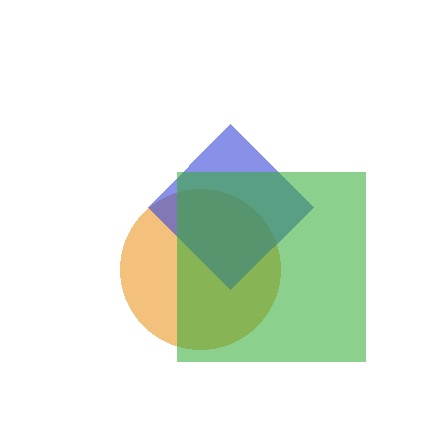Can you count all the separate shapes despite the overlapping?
Yes, there are 3 separate shapes.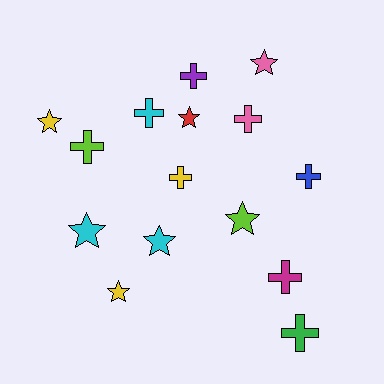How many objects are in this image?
There are 15 objects.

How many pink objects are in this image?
There are 2 pink objects.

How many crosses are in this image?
There are 8 crosses.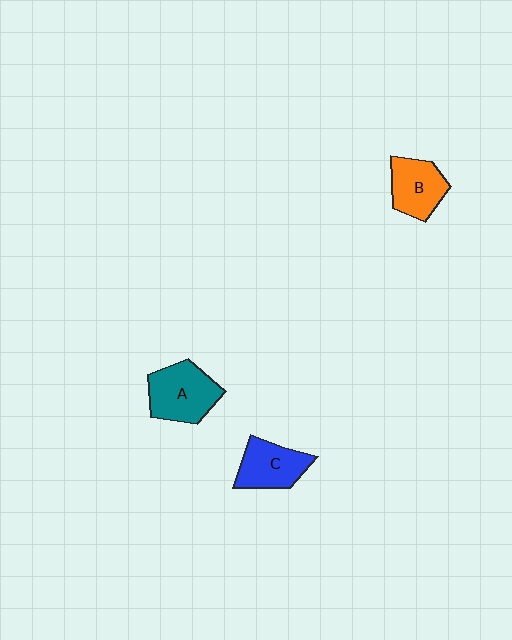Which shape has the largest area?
Shape A (teal).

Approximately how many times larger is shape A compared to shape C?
Approximately 1.2 times.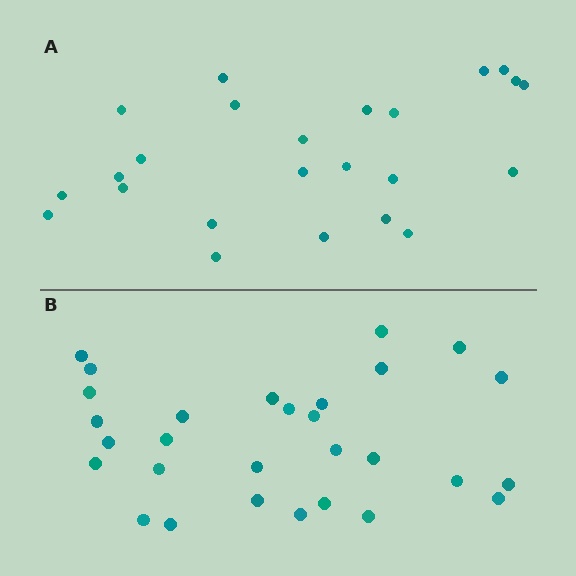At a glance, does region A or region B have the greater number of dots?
Region B (the bottom region) has more dots.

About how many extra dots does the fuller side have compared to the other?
Region B has about 5 more dots than region A.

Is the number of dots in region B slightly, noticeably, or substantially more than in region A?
Region B has only slightly more — the two regions are fairly close. The ratio is roughly 1.2 to 1.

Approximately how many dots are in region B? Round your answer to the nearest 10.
About 30 dots. (The exact count is 29, which rounds to 30.)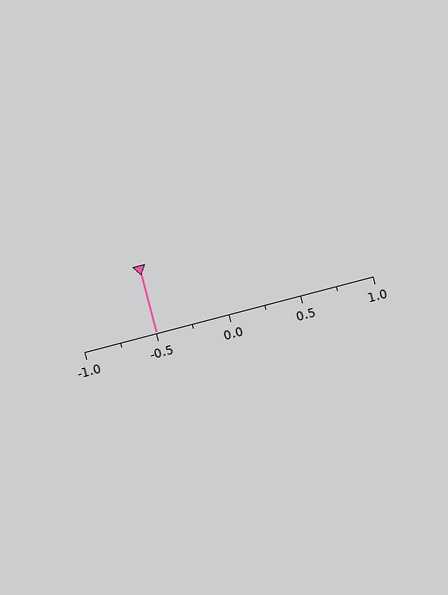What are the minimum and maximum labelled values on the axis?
The axis runs from -1.0 to 1.0.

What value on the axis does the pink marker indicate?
The marker indicates approximately -0.5.